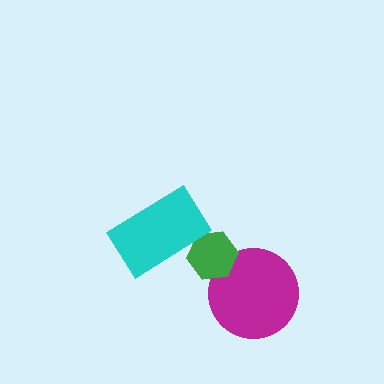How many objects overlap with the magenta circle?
1 object overlaps with the magenta circle.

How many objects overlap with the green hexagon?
2 objects overlap with the green hexagon.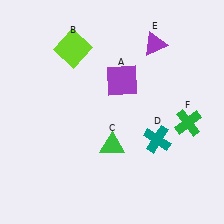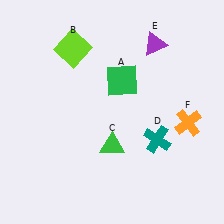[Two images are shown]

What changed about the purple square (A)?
In Image 1, A is purple. In Image 2, it changed to green.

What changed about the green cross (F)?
In Image 1, F is green. In Image 2, it changed to orange.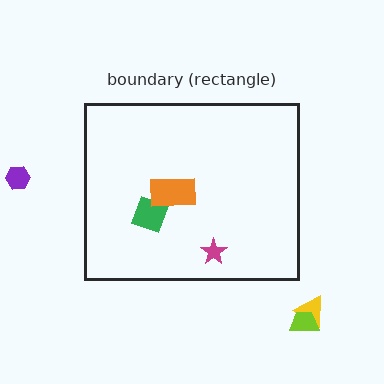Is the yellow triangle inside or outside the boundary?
Outside.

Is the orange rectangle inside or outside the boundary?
Inside.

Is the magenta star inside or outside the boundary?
Inside.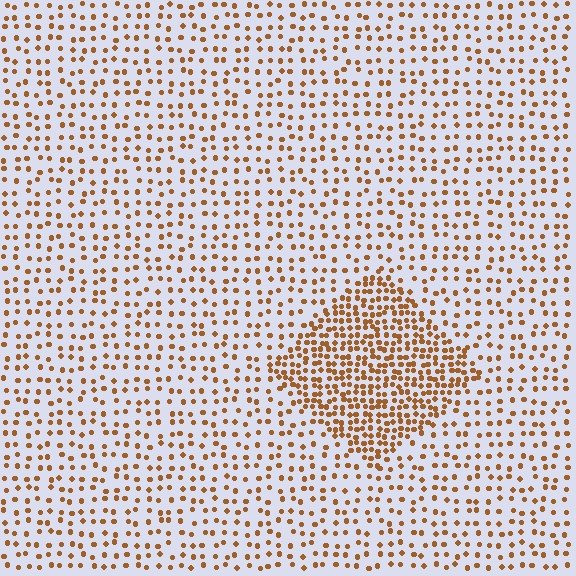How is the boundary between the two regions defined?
The boundary is defined by a change in element density (approximately 2.3x ratio). All elements are the same color, size, and shape.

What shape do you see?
I see a diamond.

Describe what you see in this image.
The image contains small brown elements arranged at two different densities. A diamond-shaped region is visible where the elements are more densely packed than the surrounding area.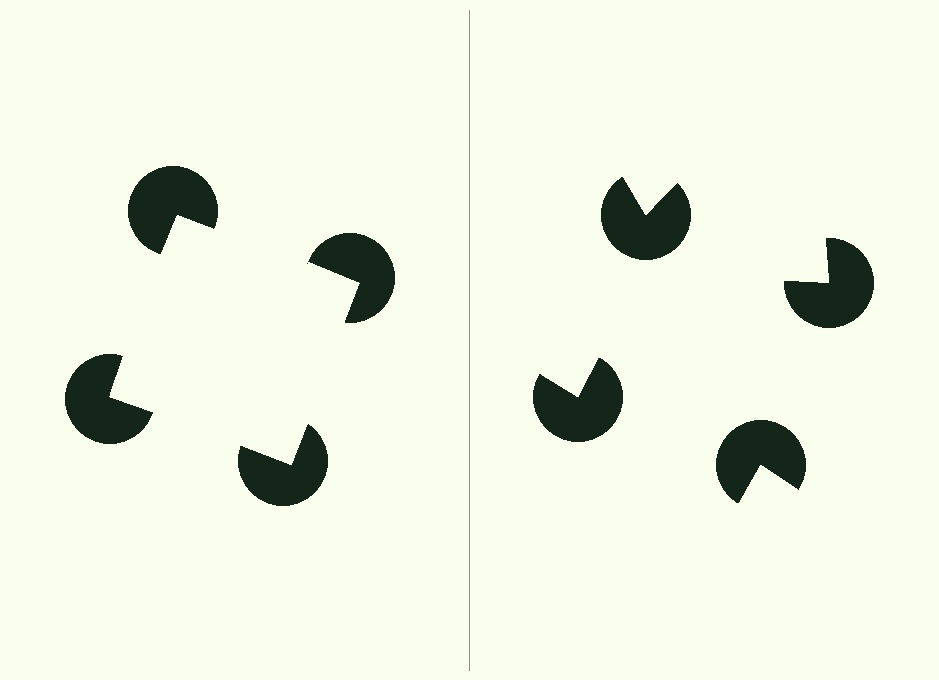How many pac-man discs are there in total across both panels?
8 — 4 on each side.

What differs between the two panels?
The pac-man discs are positioned identically on both sides; only the wedge orientations differ. On the left they align to a square; on the right they are misaligned.